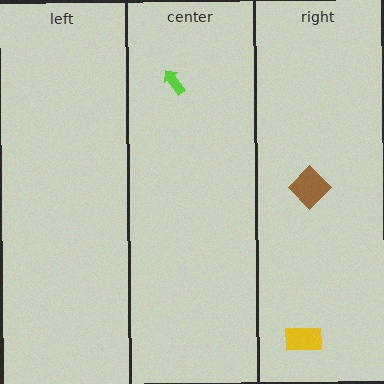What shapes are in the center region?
The lime arrow.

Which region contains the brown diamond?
The right region.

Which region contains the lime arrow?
The center region.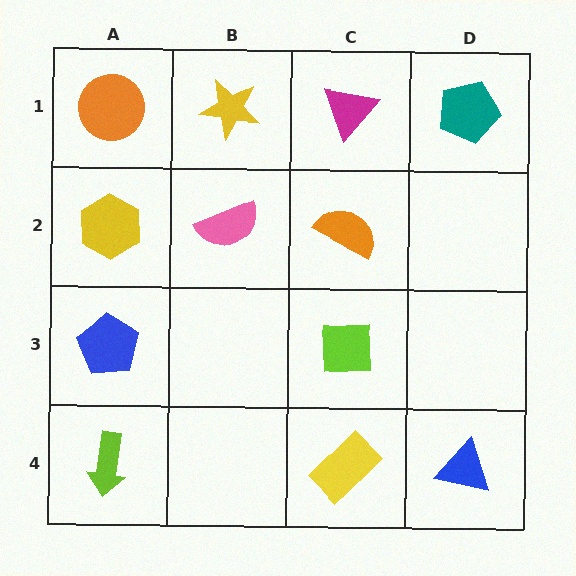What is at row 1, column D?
A teal pentagon.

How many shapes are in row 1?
4 shapes.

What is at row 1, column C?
A magenta triangle.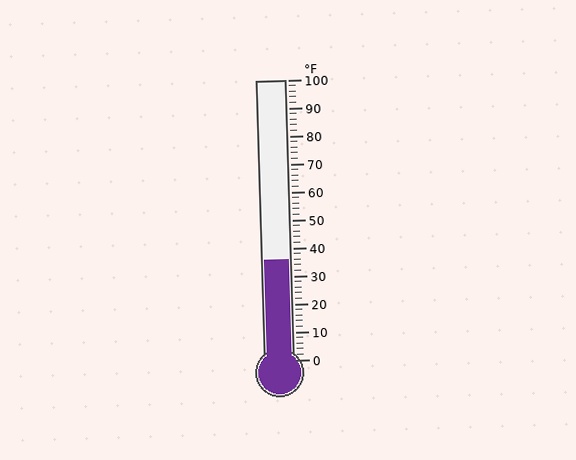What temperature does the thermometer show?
The thermometer shows approximately 36°F.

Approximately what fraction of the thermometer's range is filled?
The thermometer is filled to approximately 35% of its range.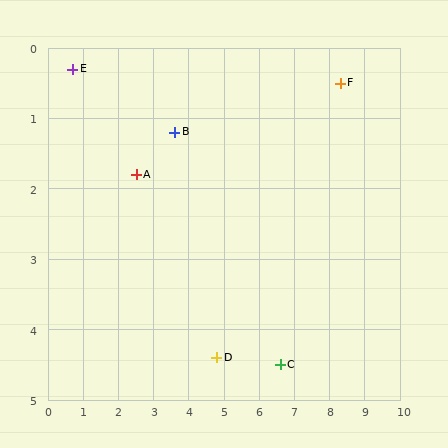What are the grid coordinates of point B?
Point B is at approximately (3.6, 1.2).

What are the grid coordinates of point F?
Point F is at approximately (8.3, 0.5).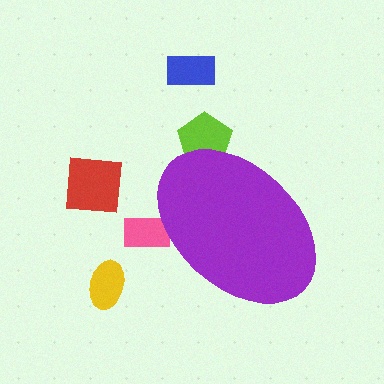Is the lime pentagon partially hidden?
Yes, the lime pentagon is partially hidden behind the purple ellipse.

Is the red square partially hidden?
No, the red square is fully visible.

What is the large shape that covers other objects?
A purple ellipse.